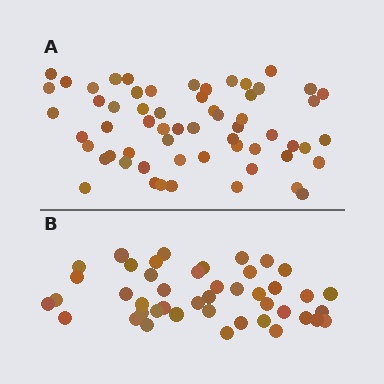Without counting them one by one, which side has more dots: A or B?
Region A (the top region) has more dots.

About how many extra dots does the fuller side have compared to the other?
Region A has approximately 15 more dots than region B.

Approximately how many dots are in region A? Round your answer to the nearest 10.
About 60 dots.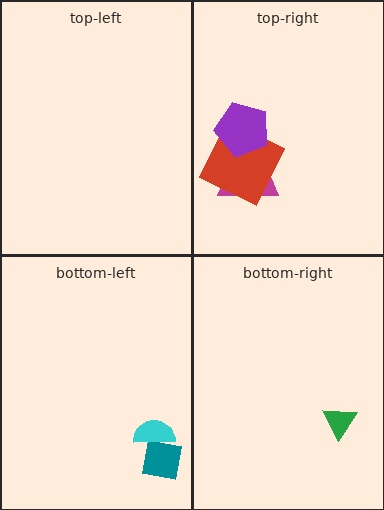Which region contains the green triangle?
The bottom-right region.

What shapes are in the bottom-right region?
The green triangle.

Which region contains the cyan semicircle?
The bottom-left region.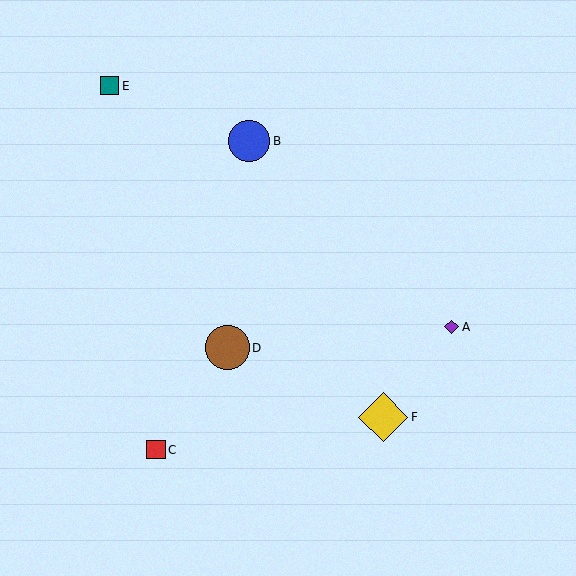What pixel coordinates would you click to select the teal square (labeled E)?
Click at (110, 86) to select the teal square E.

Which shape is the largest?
The yellow diamond (labeled F) is the largest.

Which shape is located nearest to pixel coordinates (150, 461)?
The red square (labeled C) at (156, 450) is nearest to that location.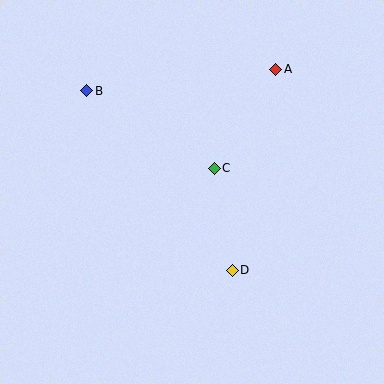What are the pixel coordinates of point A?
Point A is at (276, 69).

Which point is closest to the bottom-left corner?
Point D is closest to the bottom-left corner.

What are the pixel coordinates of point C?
Point C is at (214, 168).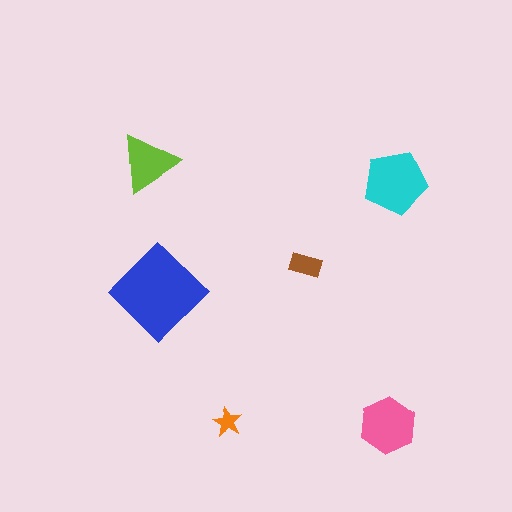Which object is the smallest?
The orange star.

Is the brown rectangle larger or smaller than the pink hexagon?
Smaller.